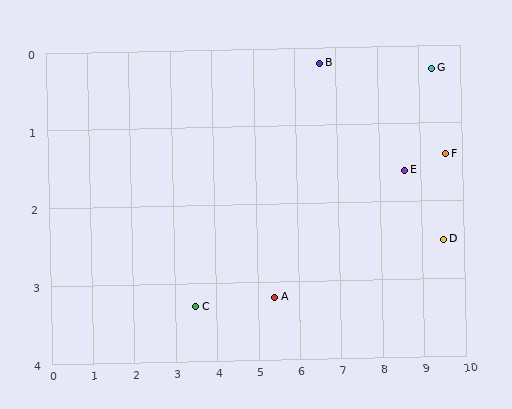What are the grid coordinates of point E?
Point E is at approximately (8.6, 1.6).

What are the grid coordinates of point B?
Point B is at approximately (6.6, 0.2).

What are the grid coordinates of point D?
Point D is at approximately (9.5, 2.5).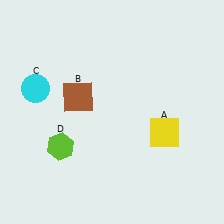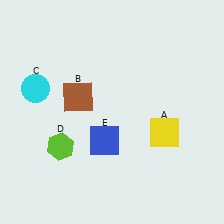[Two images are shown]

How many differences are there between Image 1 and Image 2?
There is 1 difference between the two images.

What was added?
A blue square (E) was added in Image 2.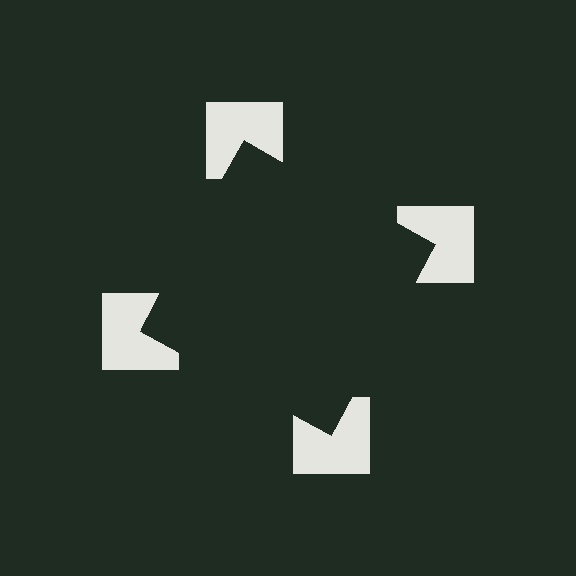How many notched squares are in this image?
There are 4 — one at each vertex of the illusory square.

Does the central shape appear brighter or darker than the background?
It typically appears slightly darker than the background, even though no actual brightness change is drawn.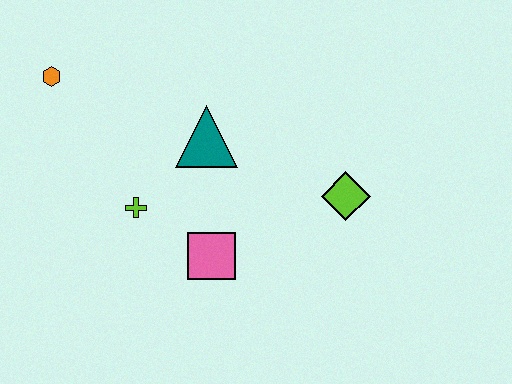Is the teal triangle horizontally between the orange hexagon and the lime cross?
No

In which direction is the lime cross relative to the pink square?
The lime cross is to the left of the pink square.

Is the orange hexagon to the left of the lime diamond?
Yes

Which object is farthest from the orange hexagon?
The lime diamond is farthest from the orange hexagon.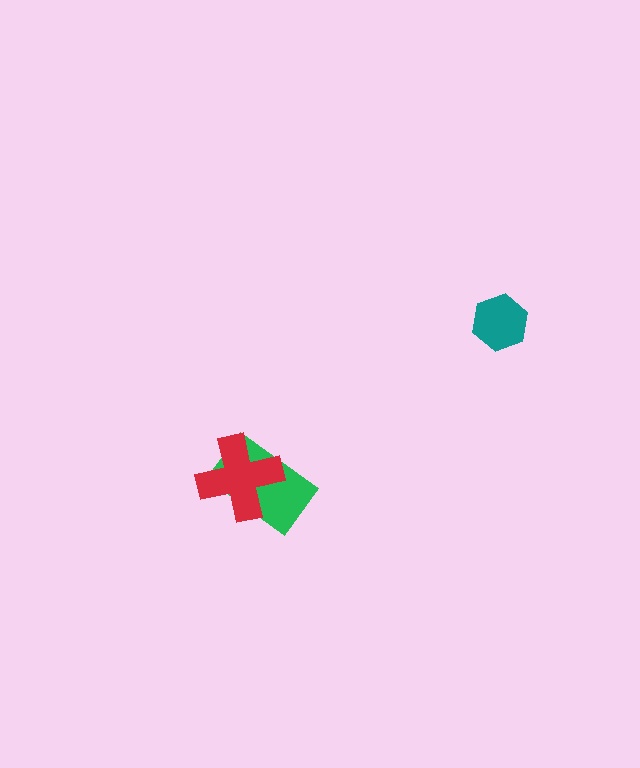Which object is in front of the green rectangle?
The red cross is in front of the green rectangle.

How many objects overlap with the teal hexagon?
0 objects overlap with the teal hexagon.